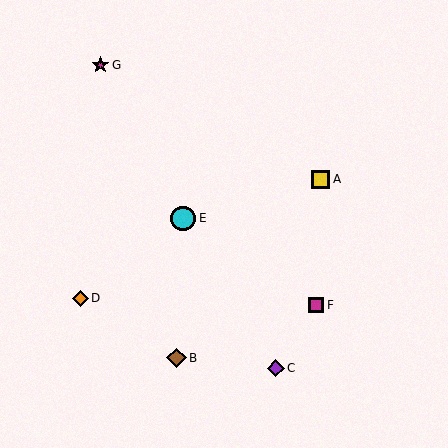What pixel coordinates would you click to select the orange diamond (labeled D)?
Click at (80, 298) to select the orange diamond D.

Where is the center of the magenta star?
The center of the magenta star is at (100, 65).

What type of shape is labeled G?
Shape G is a magenta star.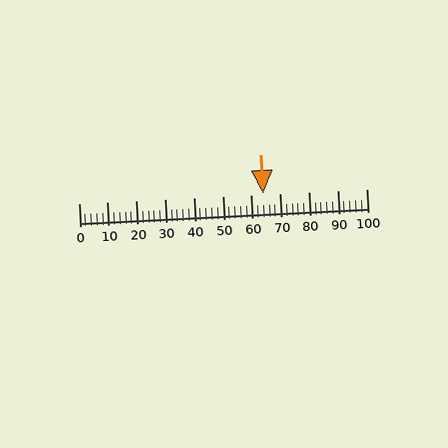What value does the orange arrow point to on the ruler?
The orange arrow points to approximately 64.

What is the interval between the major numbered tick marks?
The major tick marks are spaced 10 units apart.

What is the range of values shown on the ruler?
The ruler shows values from 0 to 100.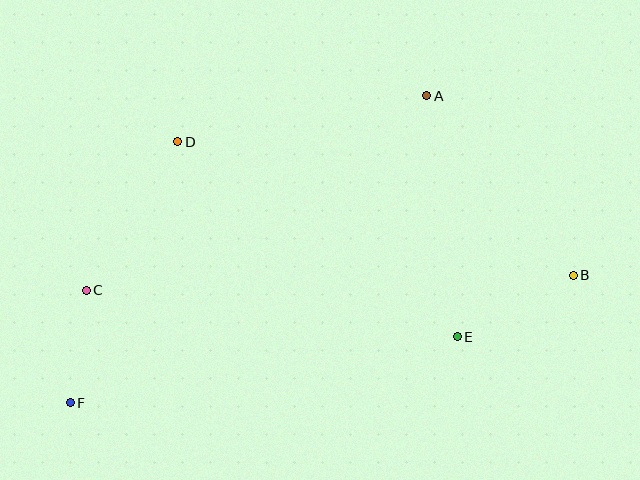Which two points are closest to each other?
Points C and F are closest to each other.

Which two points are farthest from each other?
Points B and F are farthest from each other.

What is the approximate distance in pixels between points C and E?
The distance between C and E is approximately 374 pixels.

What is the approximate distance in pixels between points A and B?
The distance between A and B is approximately 232 pixels.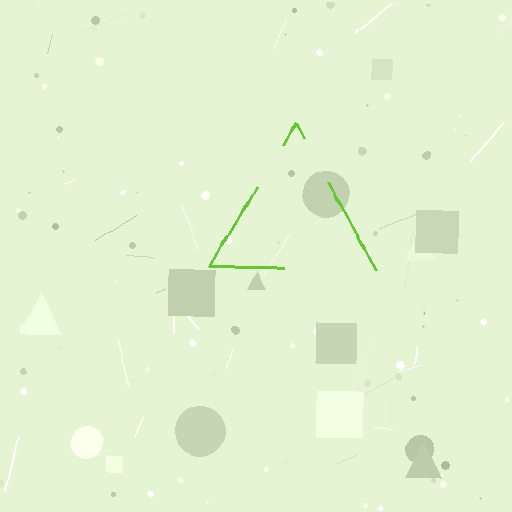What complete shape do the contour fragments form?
The contour fragments form a triangle.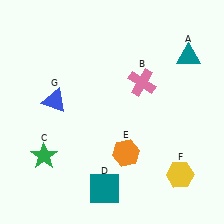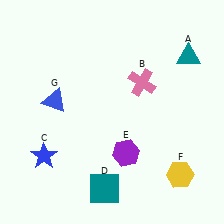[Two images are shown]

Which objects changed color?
C changed from green to blue. E changed from orange to purple.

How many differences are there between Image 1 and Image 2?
There are 2 differences between the two images.